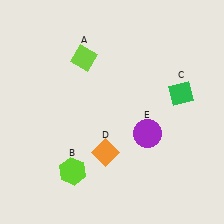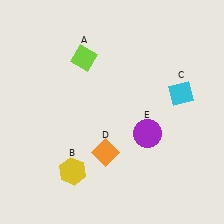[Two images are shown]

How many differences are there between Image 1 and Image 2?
There are 2 differences between the two images.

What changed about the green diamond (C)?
In Image 1, C is green. In Image 2, it changed to cyan.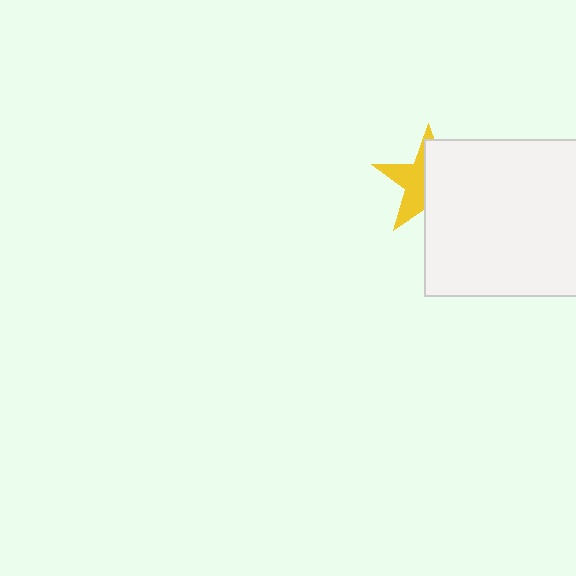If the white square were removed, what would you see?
You would see the complete yellow star.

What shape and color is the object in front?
The object in front is a white square.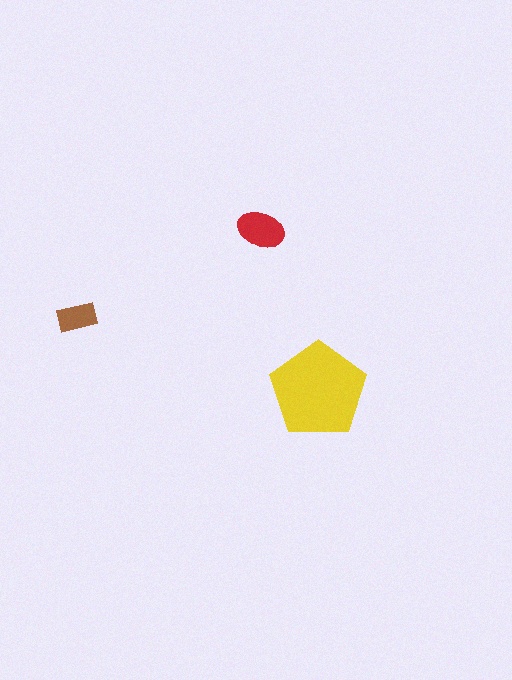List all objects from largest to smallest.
The yellow pentagon, the red ellipse, the brown rectangle.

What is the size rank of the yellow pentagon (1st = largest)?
1st.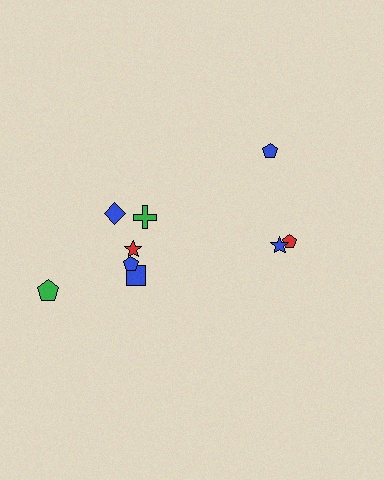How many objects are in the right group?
There are 3 objects.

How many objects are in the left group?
There are 6 objects.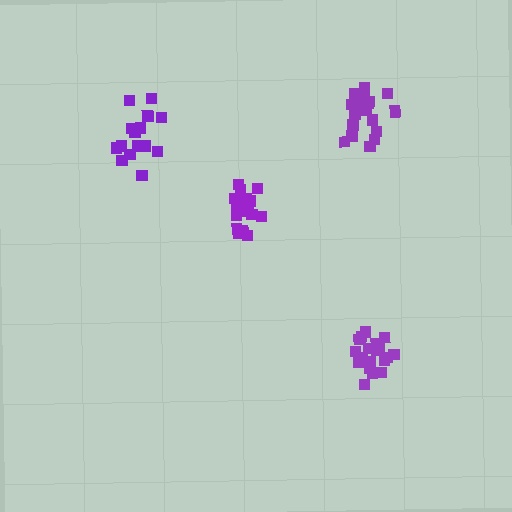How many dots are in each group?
Group 1: 20 dots, Group 2: 18 dots, Group 3: 15 dots, Group 4: 19 dots (72 total).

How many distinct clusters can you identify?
There are 4 distinct clusters.